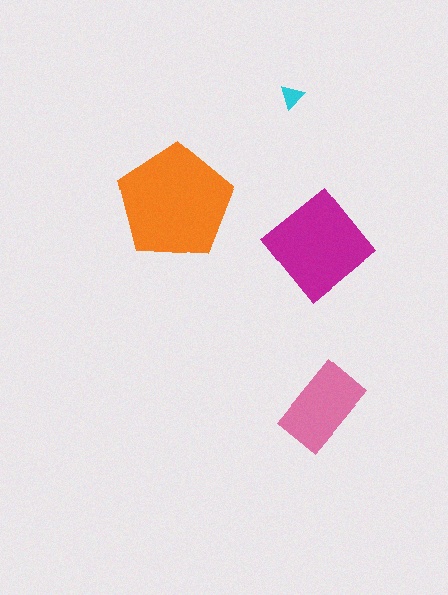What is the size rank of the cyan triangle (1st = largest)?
4th.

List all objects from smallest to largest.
The cyan triangle, the pink rectangle, the magenta diamond, the orange pentagon.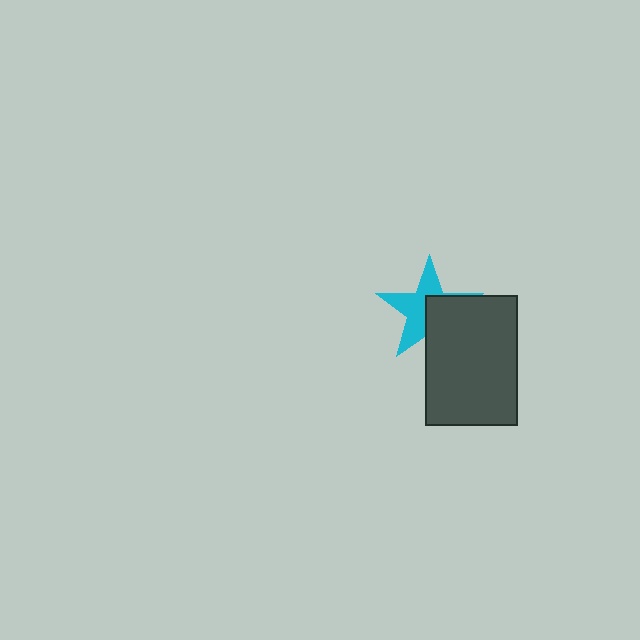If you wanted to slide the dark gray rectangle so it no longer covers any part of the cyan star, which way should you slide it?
Slide it toward the lower-right — that is the most direct way to separate the two shapes.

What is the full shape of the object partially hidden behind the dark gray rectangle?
The partially hidden object is a cyan star.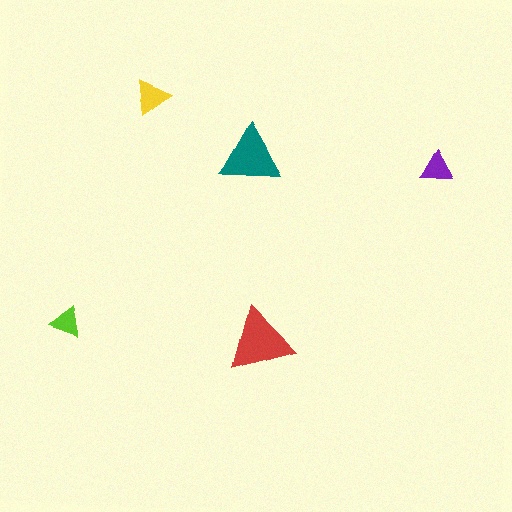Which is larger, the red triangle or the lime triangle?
The red one.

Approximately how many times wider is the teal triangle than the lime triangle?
About 2 times wider.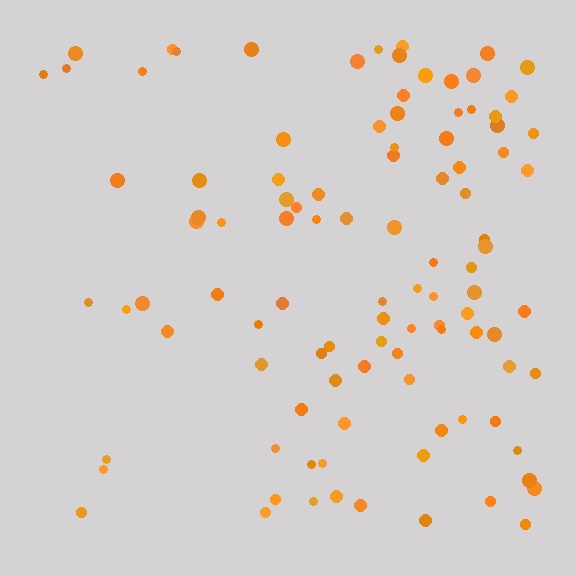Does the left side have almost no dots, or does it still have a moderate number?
Still a moderate number, just noticeably fewer than the right.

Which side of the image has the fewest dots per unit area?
The left.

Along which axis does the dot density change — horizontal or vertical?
Horizontal.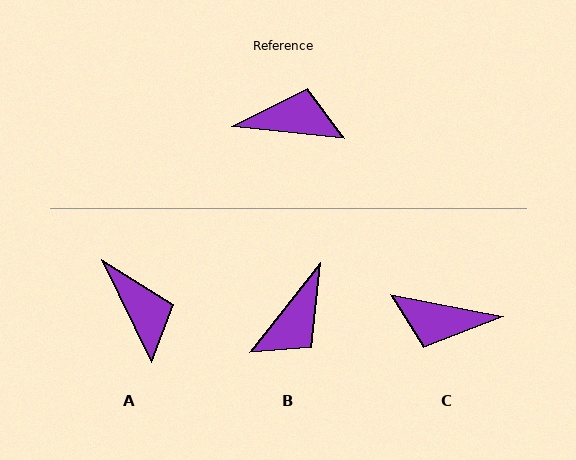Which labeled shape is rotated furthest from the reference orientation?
C, about 175 degrees away.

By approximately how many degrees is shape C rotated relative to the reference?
Approximately 175 degrees counter-clockwise.